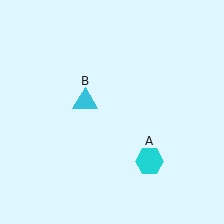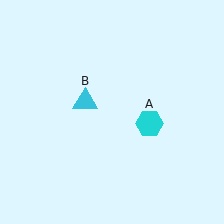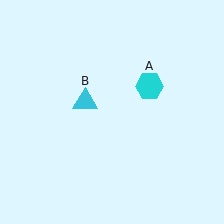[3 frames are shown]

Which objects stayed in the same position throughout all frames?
Cyan triangle (object B) remained stationary.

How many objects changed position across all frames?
1 object changed position: cyan hexagon (object A).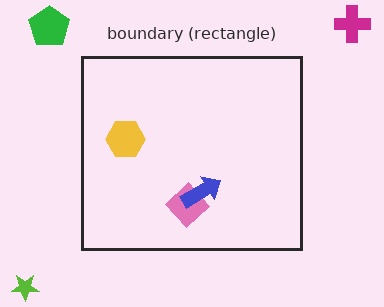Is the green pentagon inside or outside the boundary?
Outside.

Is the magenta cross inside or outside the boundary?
Outside.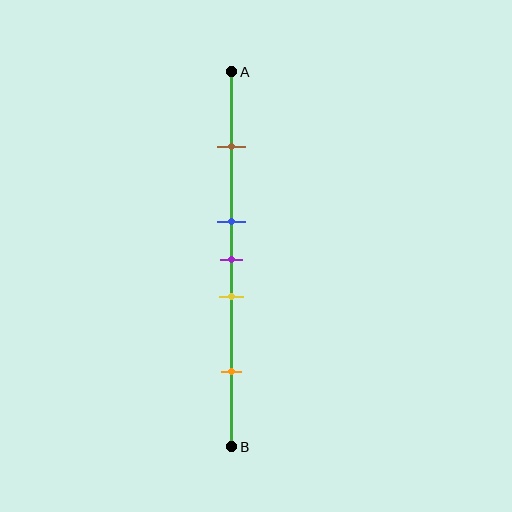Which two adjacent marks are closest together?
The blue and purple marks are the closest adjacent pair.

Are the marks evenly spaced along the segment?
No, the marks are not evenly spaced.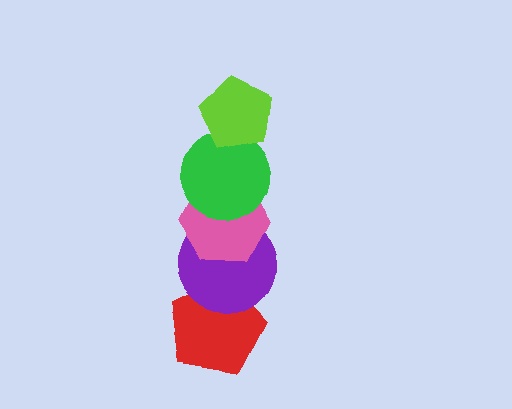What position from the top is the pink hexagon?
The pink hexagon is 3rd from the top.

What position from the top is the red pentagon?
The red pentagon is 5th from the top.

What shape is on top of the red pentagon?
The purple circle is on top of the red pentagon.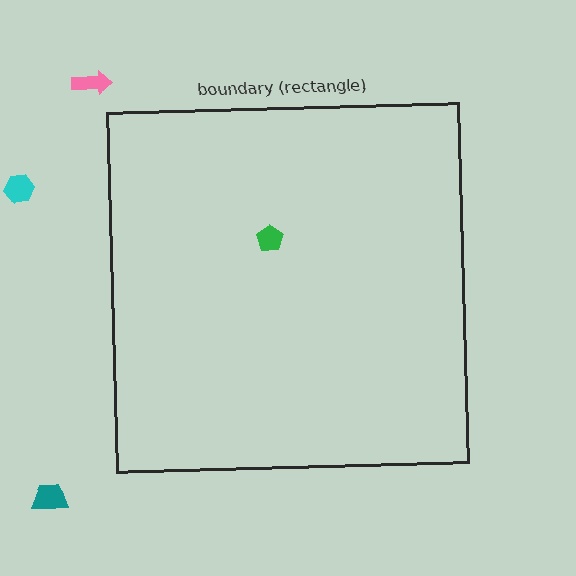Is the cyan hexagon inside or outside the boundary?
Outside.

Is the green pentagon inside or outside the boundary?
Inside.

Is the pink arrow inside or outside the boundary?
Outside.